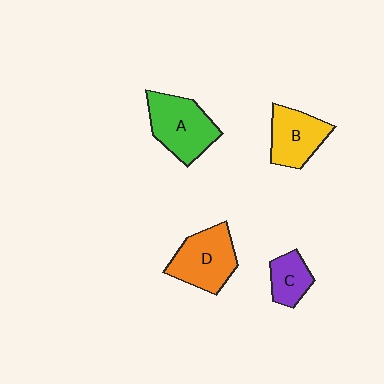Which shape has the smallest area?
Shape C (purple).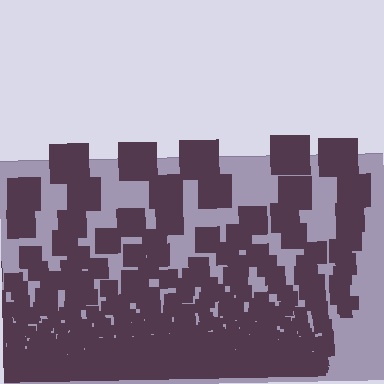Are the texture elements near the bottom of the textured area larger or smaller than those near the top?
Smaller. The gradient is inverted — elements near the bottom are smaller and denser.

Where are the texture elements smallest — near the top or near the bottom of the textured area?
Near the bottom.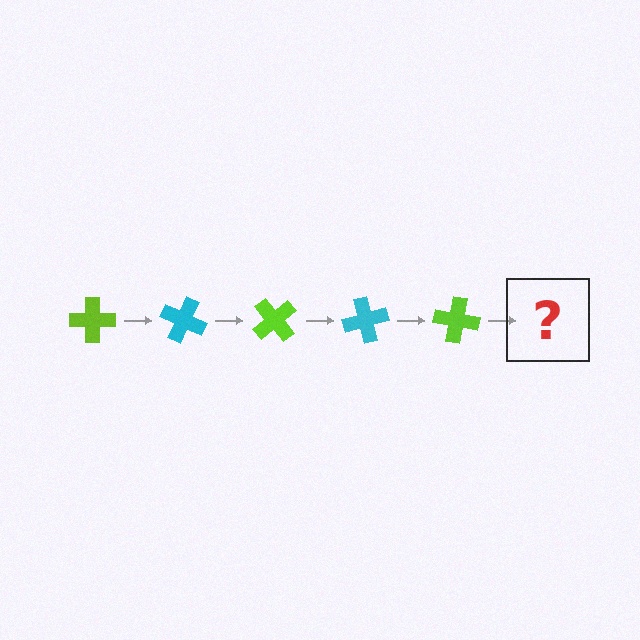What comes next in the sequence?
The next element should be a cyan cross, rotated 125 degrees from the start.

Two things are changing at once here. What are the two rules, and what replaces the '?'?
The two rules are that it rotates 25 degrees each step and the color cycles through lime and cyan. The '?' should be a cyan cross, rotated 125 degrees from the start.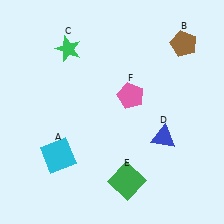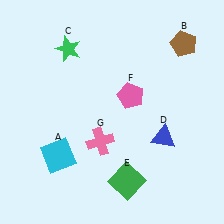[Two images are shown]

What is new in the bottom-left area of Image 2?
A pink cross (G) was added in the bottom-left area of Image 2.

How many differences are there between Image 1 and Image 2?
There is 1 difference between the two images.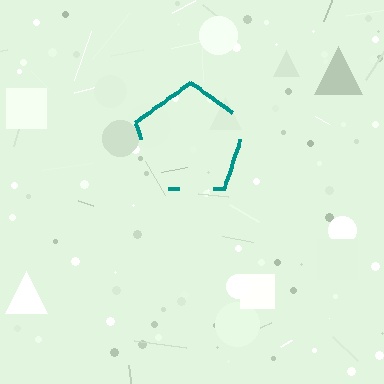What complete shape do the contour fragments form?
The contour fragments form a pentagon.